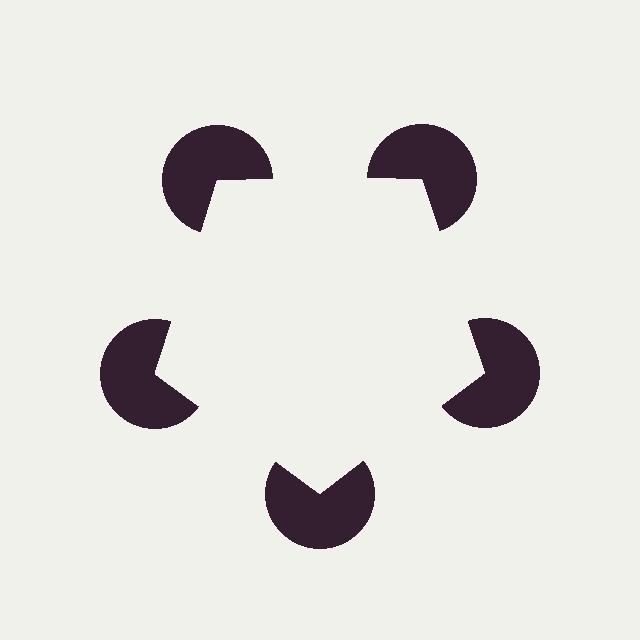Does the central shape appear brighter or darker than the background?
It typically appears slightly brighter than the background, even though no actual brightness change is drawn.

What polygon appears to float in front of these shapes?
An illusory pentagon — its edges are inferred from the aligned wedge cuts in the pac-man discs, not physically drawn.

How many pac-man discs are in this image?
There are 5 — one at each vertex of the illusory pentagon.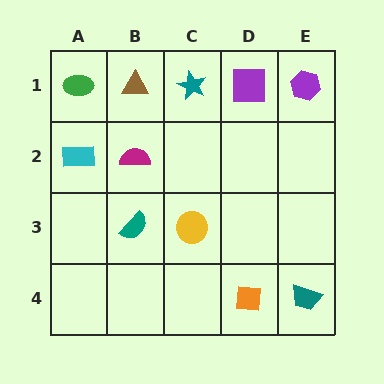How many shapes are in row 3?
2 shapes.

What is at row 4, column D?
An orange square.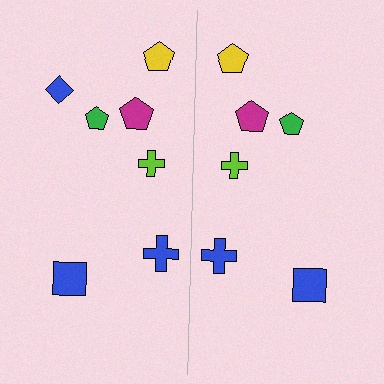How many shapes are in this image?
There are 13 shapes in this image.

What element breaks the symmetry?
A blue diamond is missing from the right side.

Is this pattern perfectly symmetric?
No, the pattern is not perfectly symmetric. A blue diamond is missing from the right side.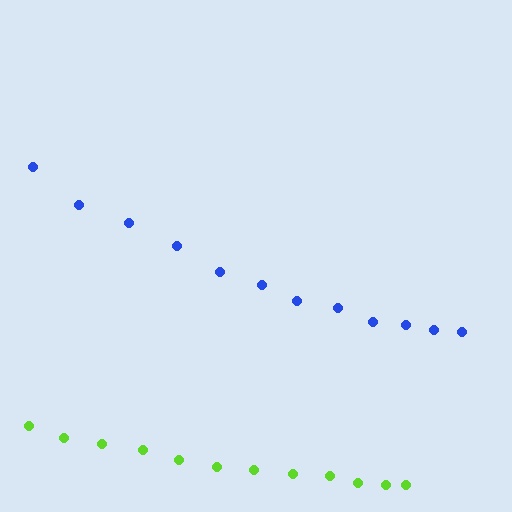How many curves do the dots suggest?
There are 2 distinct paths.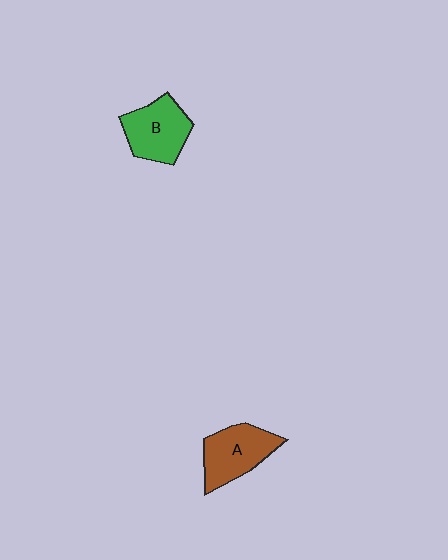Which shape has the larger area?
Shape B (green).